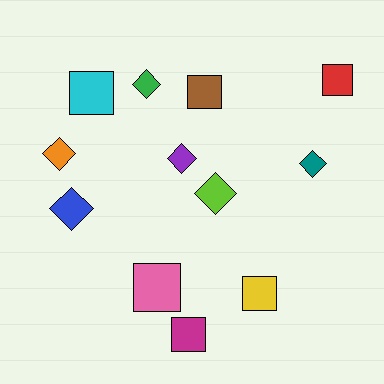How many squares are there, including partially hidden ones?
There are 6 squares.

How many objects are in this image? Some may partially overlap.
There are 12 objects.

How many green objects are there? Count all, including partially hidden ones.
There is 1 green object.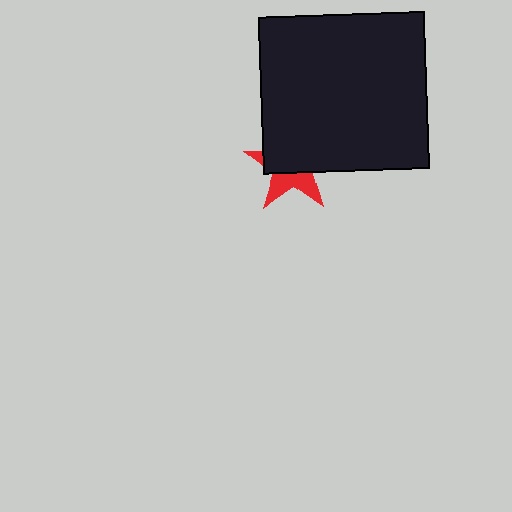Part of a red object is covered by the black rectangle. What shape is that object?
It is a star.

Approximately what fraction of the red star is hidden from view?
Roughly 61% of the red star is hidden behind the black rectangle.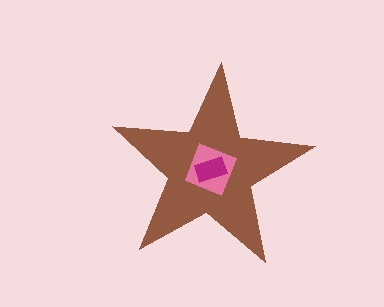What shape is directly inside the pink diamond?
The magenta rectangle.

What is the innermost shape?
The magenta rectangle.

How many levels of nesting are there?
3.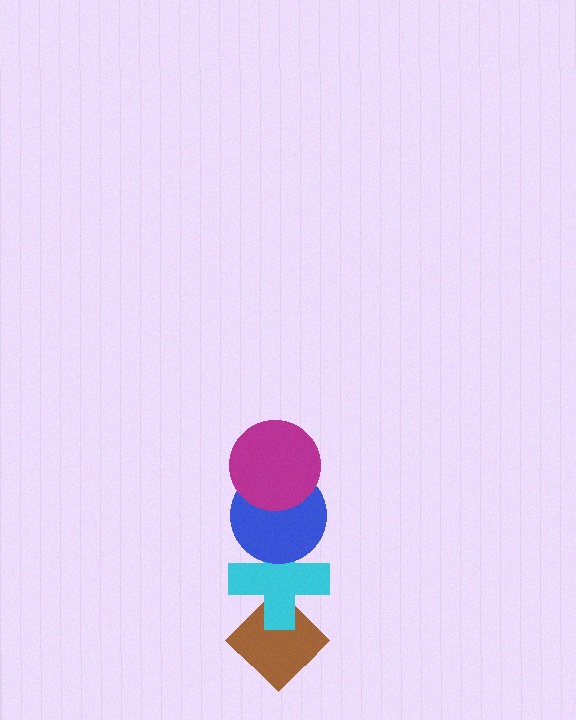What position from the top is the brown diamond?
The brown diamond is 4th from the top.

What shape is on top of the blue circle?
The magenta circle is on top of the blue circle.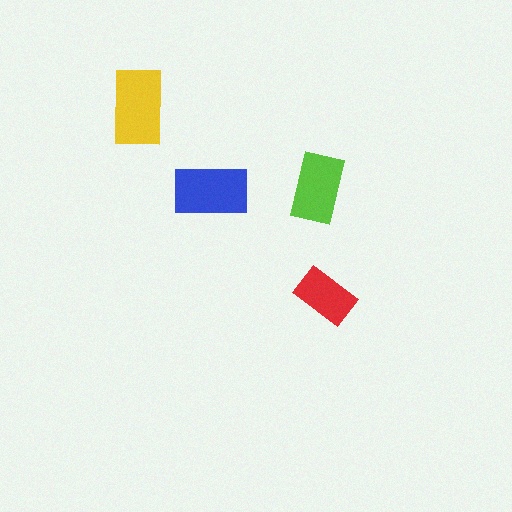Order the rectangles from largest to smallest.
the yellow one, the blue one, the lime one, the red one.